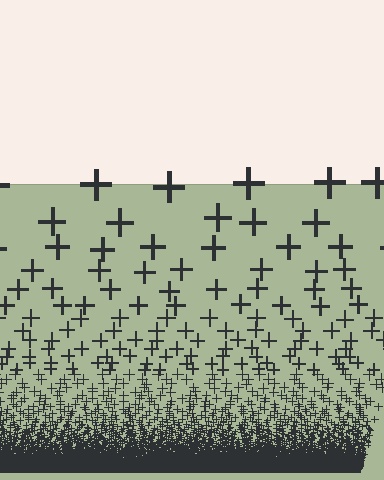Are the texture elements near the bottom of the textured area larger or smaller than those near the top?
Smaller. The gradient is inverted — elements near the bottom are smaller and denser.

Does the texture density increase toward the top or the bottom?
Density increases toward the bottom.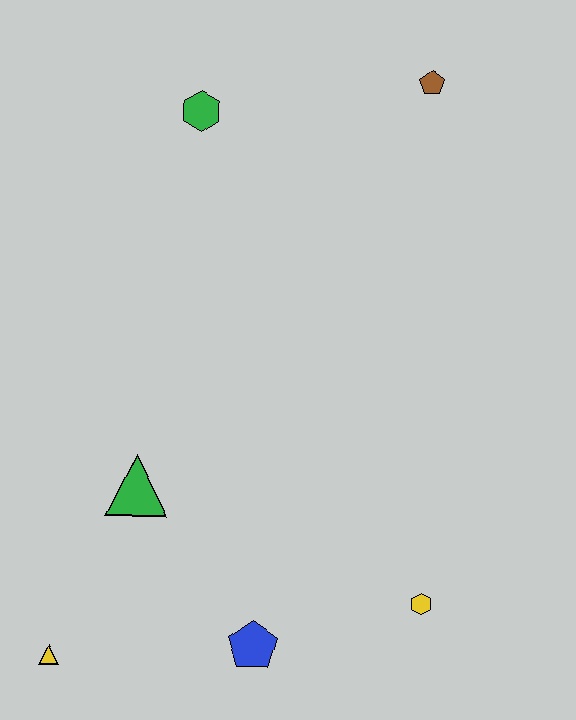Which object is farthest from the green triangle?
The brown pentagon is farthest from the green triangle.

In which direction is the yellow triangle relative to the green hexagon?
The yellow triangle is below the green hexagon.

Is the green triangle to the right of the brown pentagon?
No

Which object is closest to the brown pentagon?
The green hexagon is closest to the brown pentagon.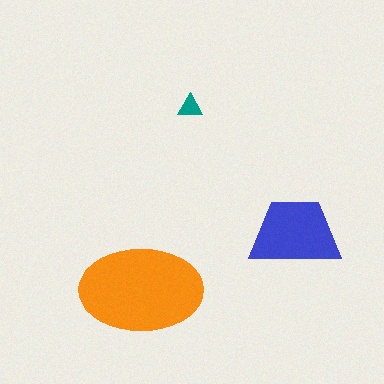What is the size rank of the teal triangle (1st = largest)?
3rd.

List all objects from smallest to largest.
The teal triangle, the blue trapezoid, the orange ellipse.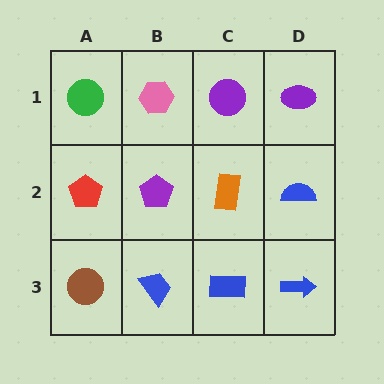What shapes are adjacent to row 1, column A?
A red pentagon (row 2, column A), a pink hexagon (row 1, column B).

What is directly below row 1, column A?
A red pentagon.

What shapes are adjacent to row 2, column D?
A purple ellipse (row 1, column D), a blue arrow (row 3, column D), an orange rectangle (row 2, column C).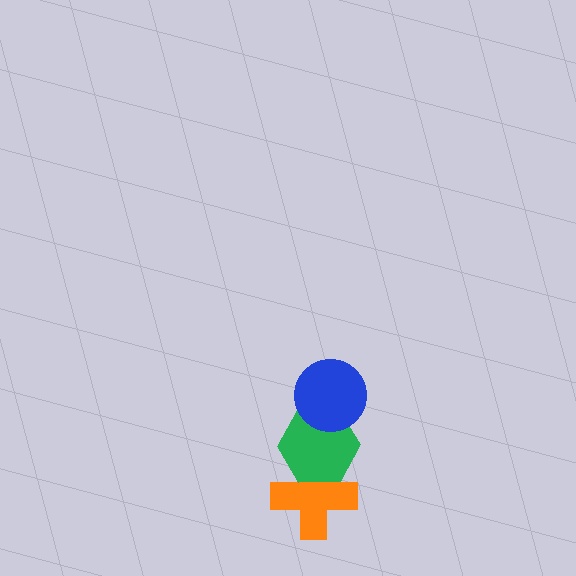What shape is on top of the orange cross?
The green hexagon is on top of the orange cross.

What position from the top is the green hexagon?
The green hexagon is 2nd from the top.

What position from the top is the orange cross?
The orange cross is 3rd from the top.